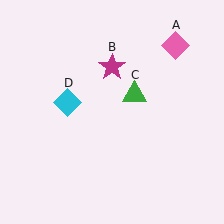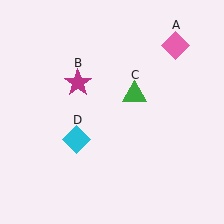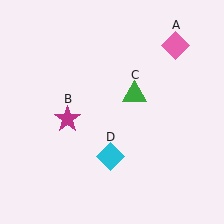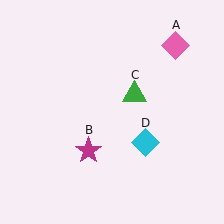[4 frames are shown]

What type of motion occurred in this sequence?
The magenta star (object B), cyan diamond (object D) rotated counterclockwise around the center of the scene.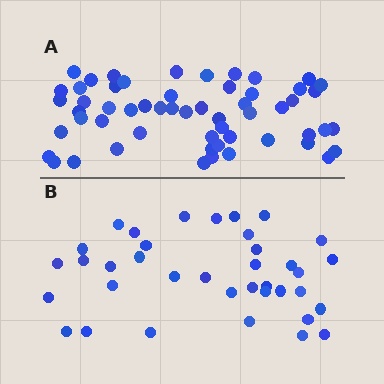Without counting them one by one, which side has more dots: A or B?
Region A (the top region) has more dots.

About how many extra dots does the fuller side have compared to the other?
Region A has approximately 20 more dots than region B.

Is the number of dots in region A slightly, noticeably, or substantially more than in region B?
Region A has substantially more. The ratio is roughly 1.5 to 1.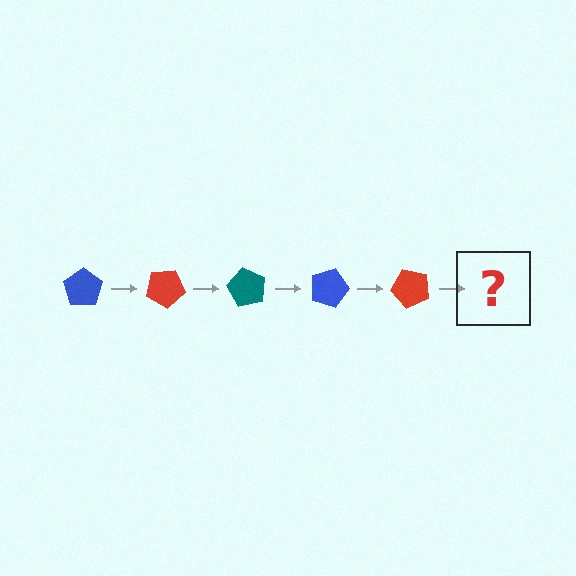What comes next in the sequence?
The next element should be a teal pentagon, rotated 150 degrees from the start.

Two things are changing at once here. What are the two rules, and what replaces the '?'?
The two rules are that it rotates 30 degrees each step and the color cycles through blue, red, and teal. The '?' should be a teal pentagon, rotated 150 degrees from the start.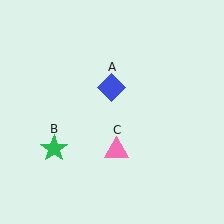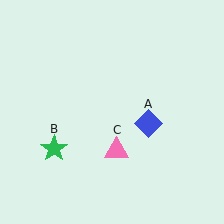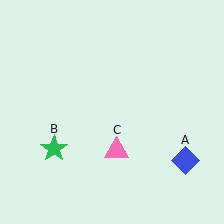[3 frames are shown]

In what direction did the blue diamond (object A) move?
The blue diamond (object A) moved down and to the right.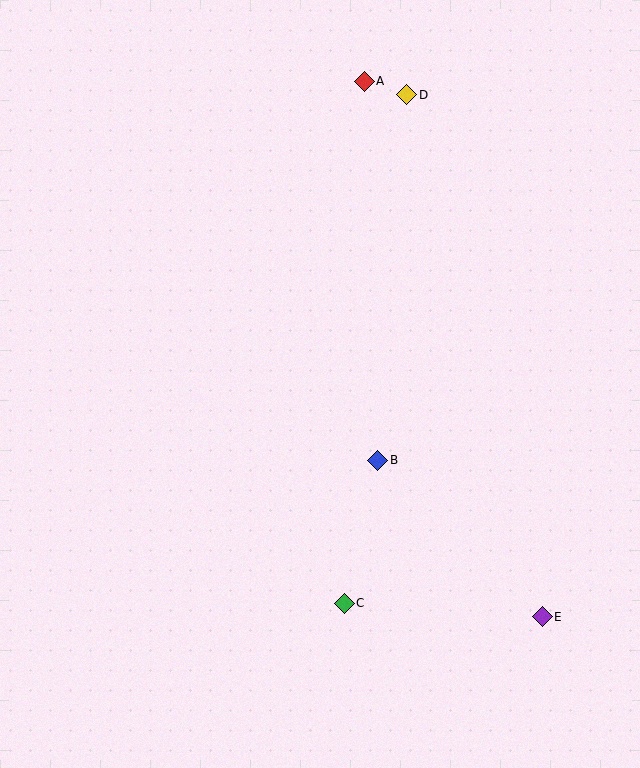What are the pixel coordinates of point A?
Point A is at (364, 81).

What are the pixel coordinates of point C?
Point C is at (344, 603).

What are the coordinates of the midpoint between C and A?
The midpoint between C and A is at (354, 342).